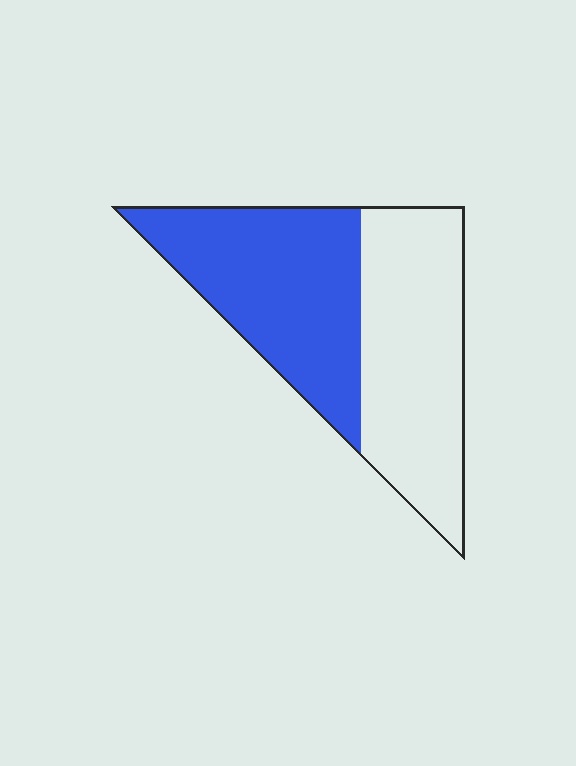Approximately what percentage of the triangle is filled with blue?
Approximately 50%.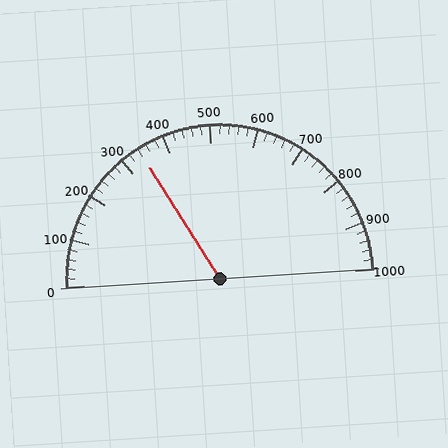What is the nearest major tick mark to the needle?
The nearest major tick mark is 300.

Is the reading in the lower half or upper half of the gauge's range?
The reading is in the lower half of the range (0 to 1000).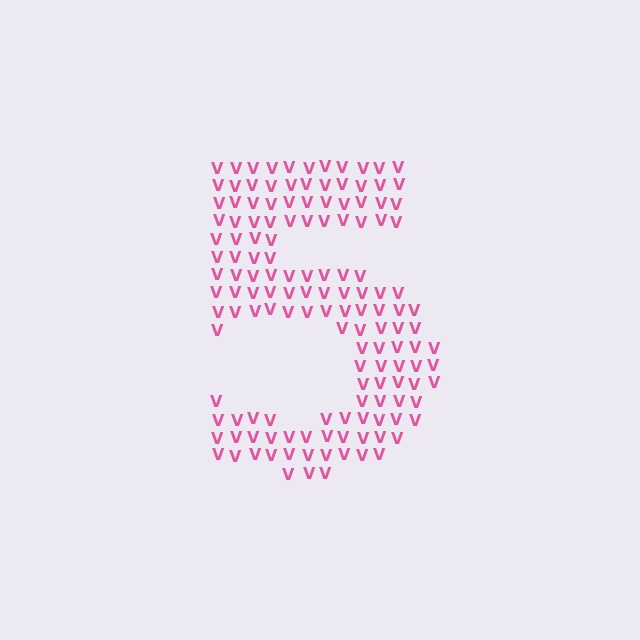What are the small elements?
The small elements are letter V's.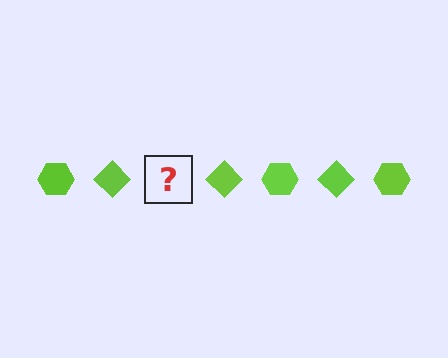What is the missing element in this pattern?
The missing element is a lime hexagon.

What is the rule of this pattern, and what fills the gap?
The rule is that the pattern cycles through hexagon, diamond shapes in lime. The gap should be filled with a lime hexagon.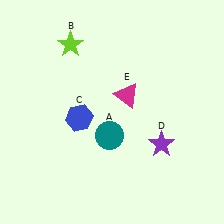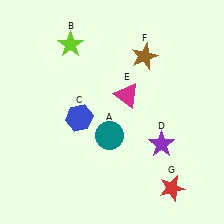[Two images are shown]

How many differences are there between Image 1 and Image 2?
There are 2 differences between the two images.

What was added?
A brown star (F), a red star (G) were added in Image 2.